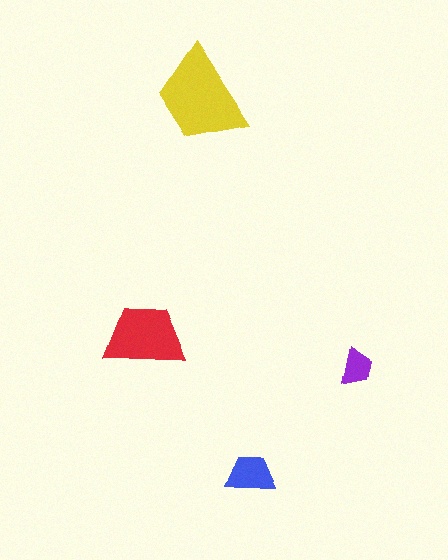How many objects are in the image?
There are 4 objects in the image.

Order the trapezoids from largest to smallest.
the yellow one, the red one, the blue one, the purple one.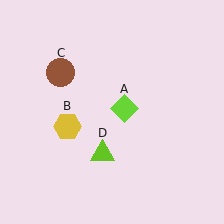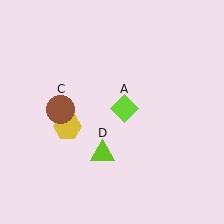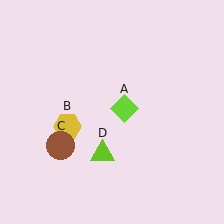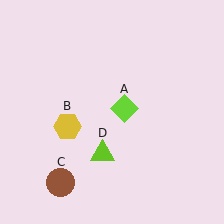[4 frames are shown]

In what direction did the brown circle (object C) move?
The brown circle (object C) moved down.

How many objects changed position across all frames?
1 object changed position: brown circle (object C).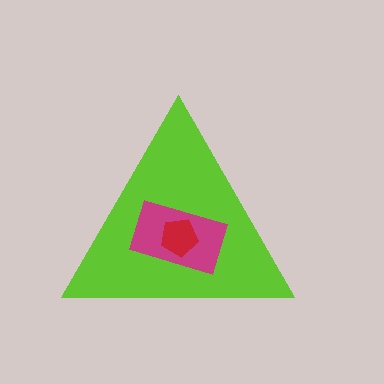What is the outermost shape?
The lime triangle.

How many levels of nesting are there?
3.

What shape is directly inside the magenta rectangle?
The red pentagon.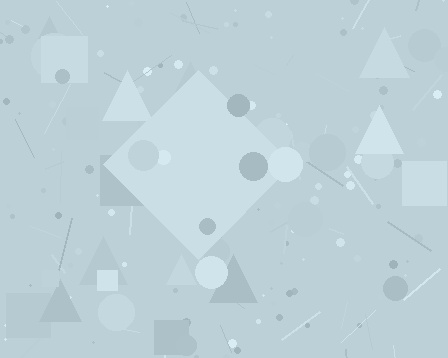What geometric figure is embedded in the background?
A diamond is embedded in the background.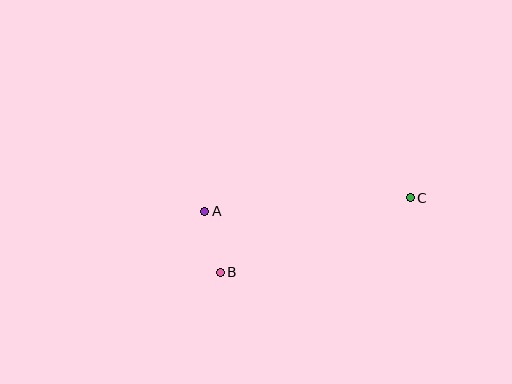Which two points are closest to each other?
Points A and B are closest to each other.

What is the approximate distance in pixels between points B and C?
The distance between B and C is approximately 204 pixels.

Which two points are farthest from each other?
Points A and C are farthest from each other.